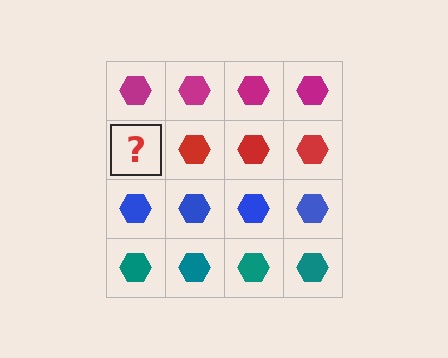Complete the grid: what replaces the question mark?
The question mark should be replaced with a red hexagon.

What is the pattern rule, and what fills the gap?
The rule is that each row has a consistent color. The gap should be filled with a red hexagon.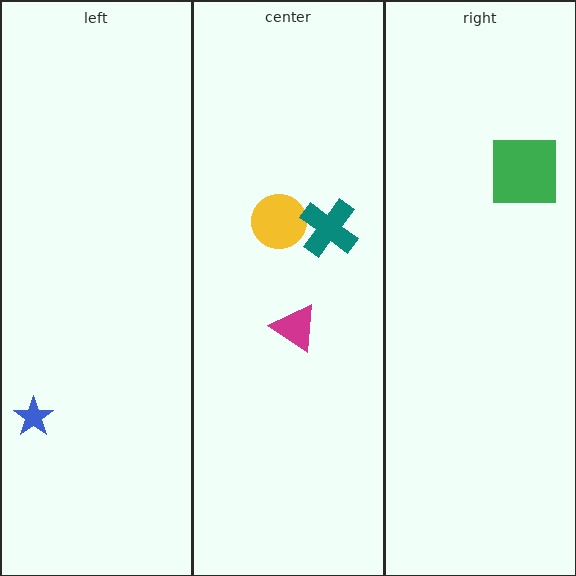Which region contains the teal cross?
The center region.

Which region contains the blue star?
The left region.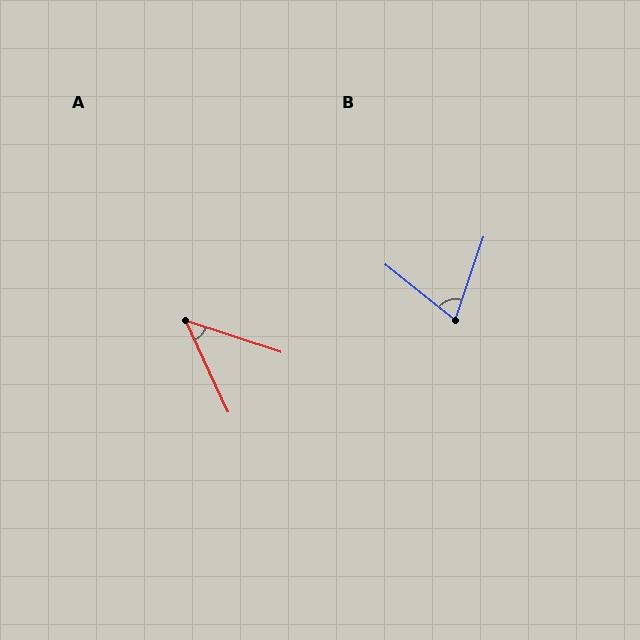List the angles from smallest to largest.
A (47°), B (70°).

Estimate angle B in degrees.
Approximately 70 degrees.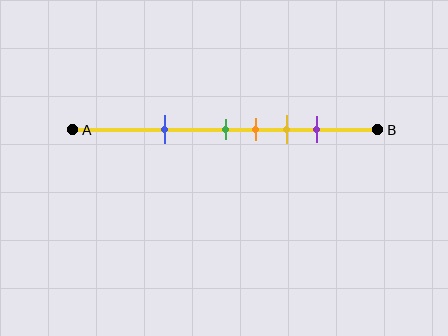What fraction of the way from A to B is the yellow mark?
The yellow mark is approximately 70% (0.7) of the way from A to B.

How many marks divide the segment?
There are 5 marks dividing the segment.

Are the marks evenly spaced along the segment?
No, the marks are not evenly spaced.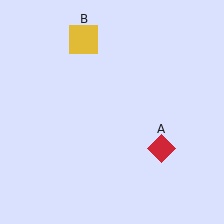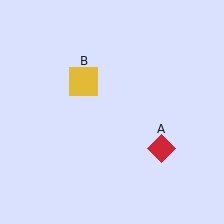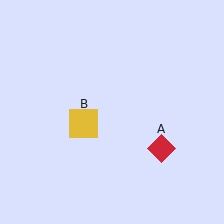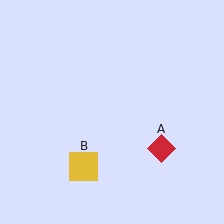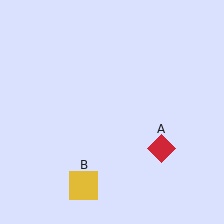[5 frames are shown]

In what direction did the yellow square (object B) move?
The yellow square (object B) moved down.